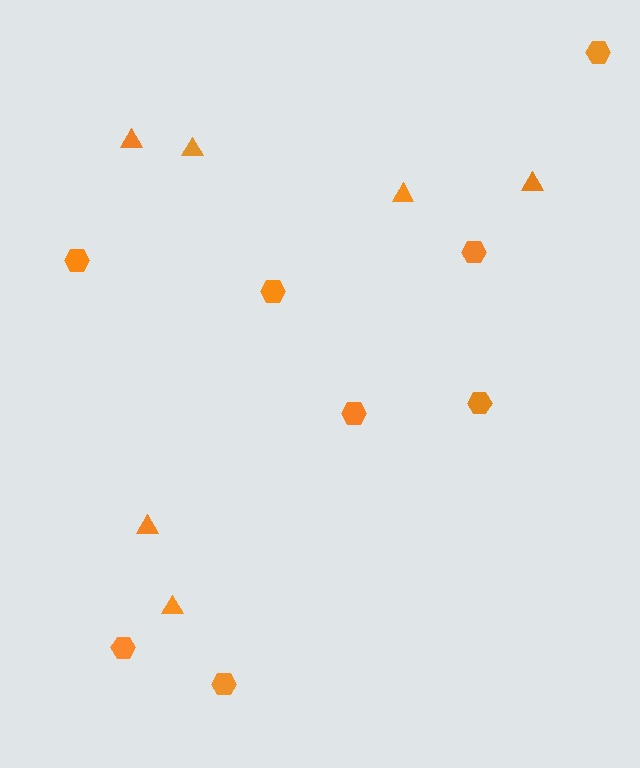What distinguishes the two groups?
There are 2 groups: one group of triangles (6) and one group of hexagons (8).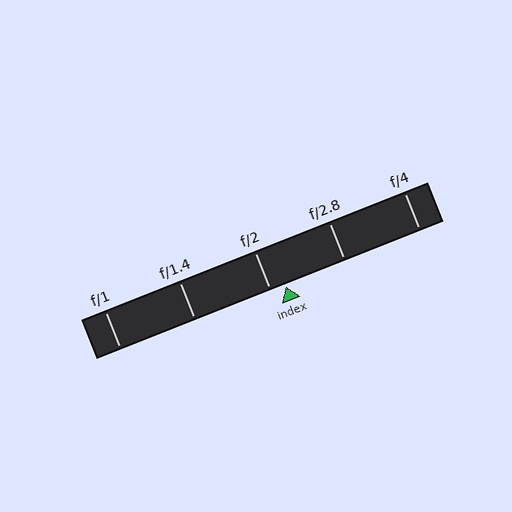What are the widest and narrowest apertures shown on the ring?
The widest aperture shown is f/1 and the narrowest is f/4.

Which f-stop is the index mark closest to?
The index mark is closest to f/2.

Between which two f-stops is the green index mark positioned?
The index mark is between f/2 and f/2.8.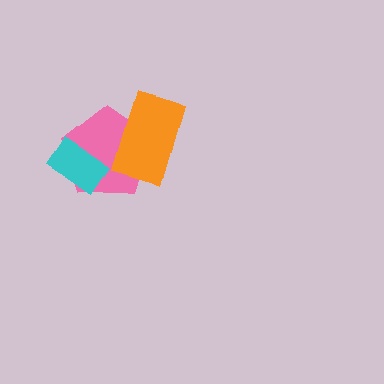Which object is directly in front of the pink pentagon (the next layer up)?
The cyan rectangle is directly in front of the pink pentagon.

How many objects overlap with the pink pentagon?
2 objects overlap with the pink pentagon.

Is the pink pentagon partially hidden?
Yes, it is partially covered by another shape.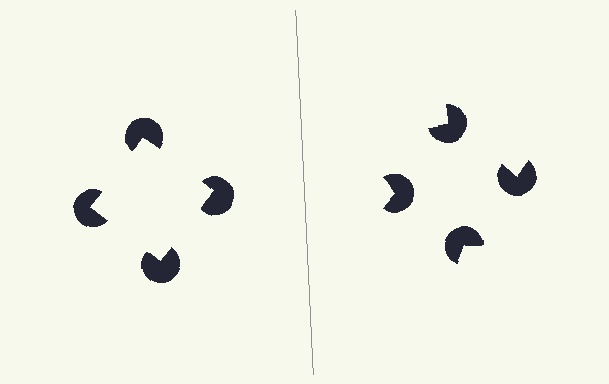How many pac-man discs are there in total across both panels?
8 — 4 on each side.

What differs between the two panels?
The pac-man discs are positioned identically on both sides; only the wedge orientations differ. On the left they align to a square; on the right they are misaligned.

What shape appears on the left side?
An illusory square.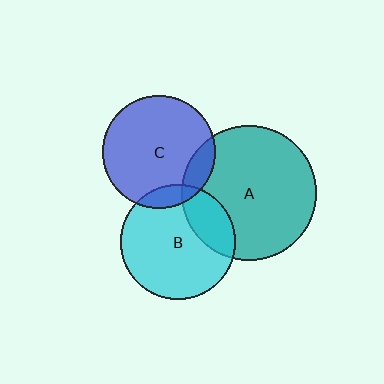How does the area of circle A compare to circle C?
Approximately 1.4 times.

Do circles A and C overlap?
Yes.